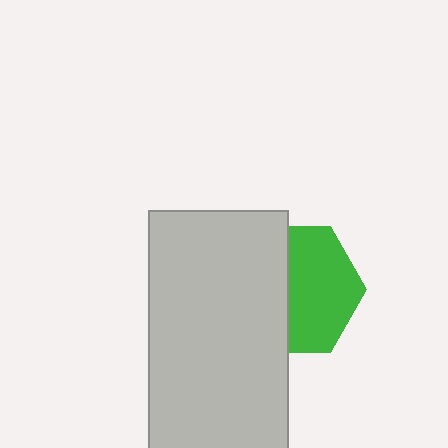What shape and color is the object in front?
The object in front is a light gray rectangle.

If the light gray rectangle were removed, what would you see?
You would see the complete green hexagon.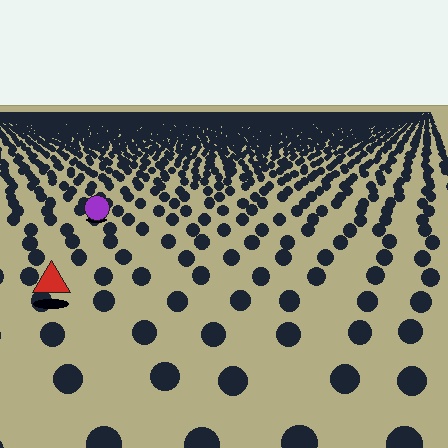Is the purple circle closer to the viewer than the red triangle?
No. The red triangle is closer — you can tell from the texture gradient: the ground texture is coarser near it.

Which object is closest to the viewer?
The red triangle is closest. The texture marks near it are larger and more spread out.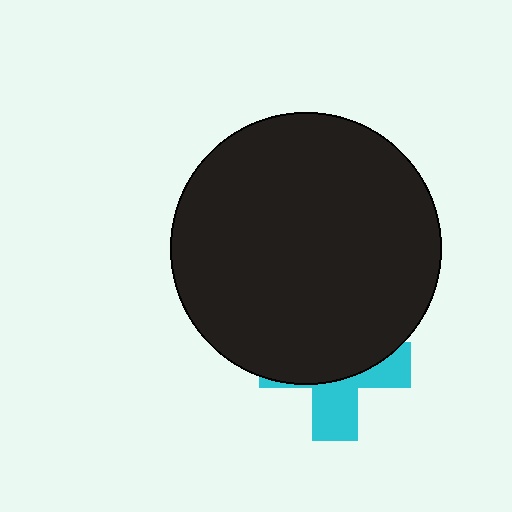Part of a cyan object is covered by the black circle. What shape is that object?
It is a cross.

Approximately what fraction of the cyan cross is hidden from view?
Roughly 61% of the cyan cross is hidden behind the black circle.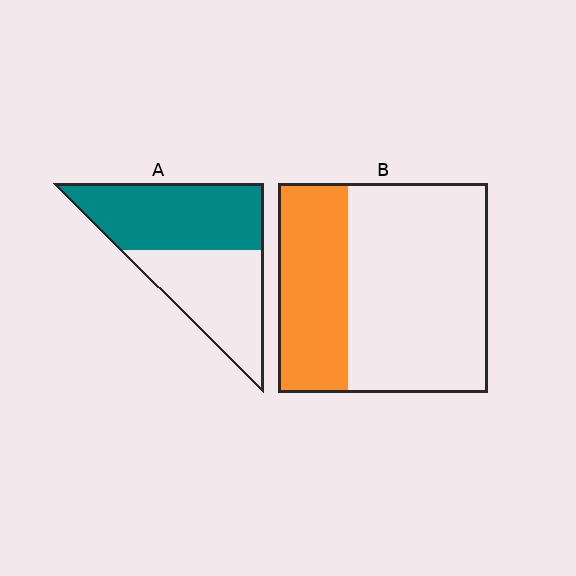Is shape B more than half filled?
No.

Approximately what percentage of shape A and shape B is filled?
A is approximately 55% and B is approximately 35%.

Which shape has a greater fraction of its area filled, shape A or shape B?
Shape A.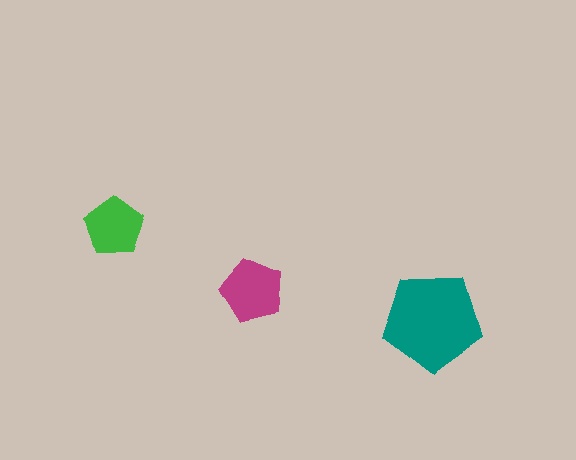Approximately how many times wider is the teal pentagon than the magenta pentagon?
About 1.5 times wider.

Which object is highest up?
The green pentagon is topmost.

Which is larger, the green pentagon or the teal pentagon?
The teal one.